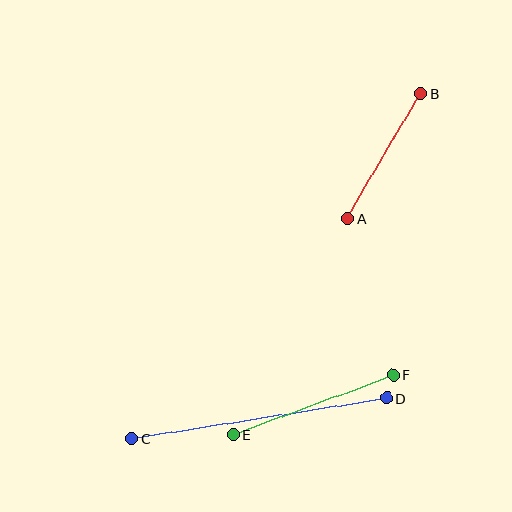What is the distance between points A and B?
The distance is approximately 145 pixels.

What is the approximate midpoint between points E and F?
The midpoint is at approximately (313, 405) pixels.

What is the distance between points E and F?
The distance is approximately 171 pixels.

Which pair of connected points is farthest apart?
Points C and D are farthest apart.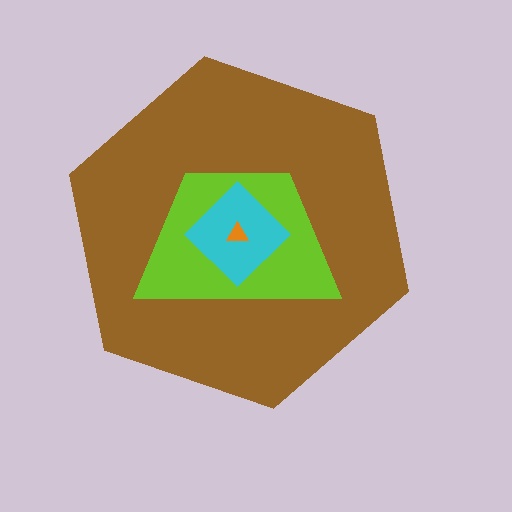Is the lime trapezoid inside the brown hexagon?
Yes.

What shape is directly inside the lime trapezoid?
The cyan diamond.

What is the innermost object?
The orange triangle.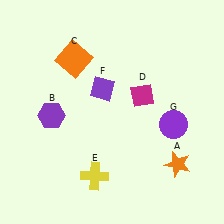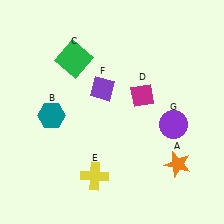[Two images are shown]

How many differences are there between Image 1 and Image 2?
There are 2 differences between the two images.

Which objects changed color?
B changed from purple to teal. C changed from orange to green.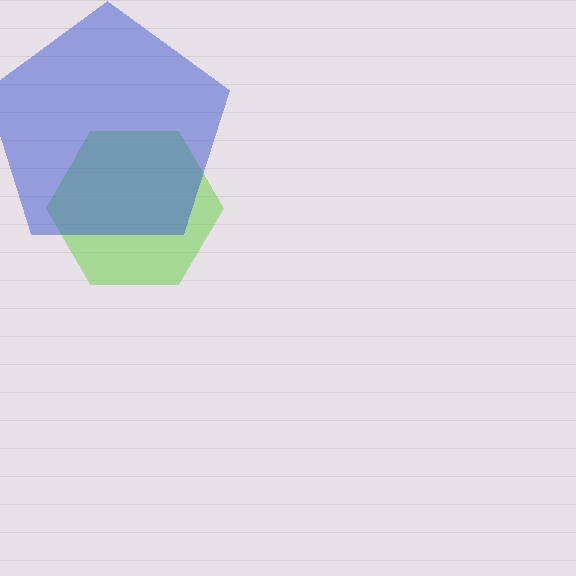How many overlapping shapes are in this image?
There are 2 overlapping shapes in the image.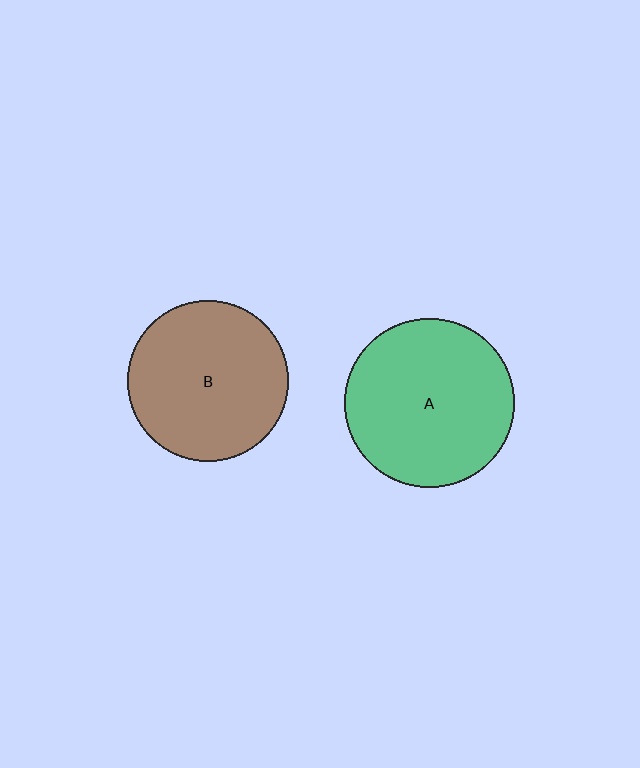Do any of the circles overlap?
No, none of the circles overlap.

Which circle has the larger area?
Circle A (green).